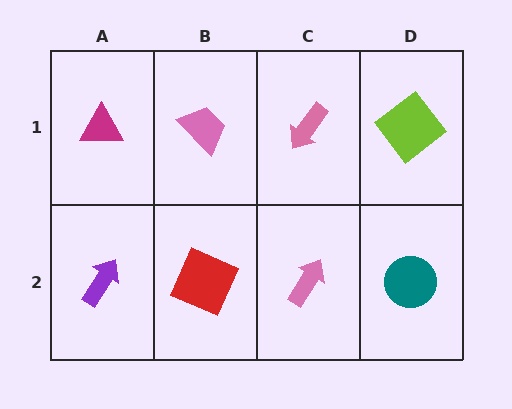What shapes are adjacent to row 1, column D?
A teal circle (row 2, column D), a pink arrow (row 1, column C).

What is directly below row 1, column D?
A teal circle.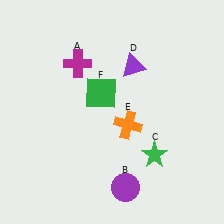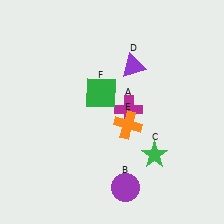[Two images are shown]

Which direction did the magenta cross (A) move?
The magenta cross (A) moved right.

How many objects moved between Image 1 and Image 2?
1 object moved between the two images.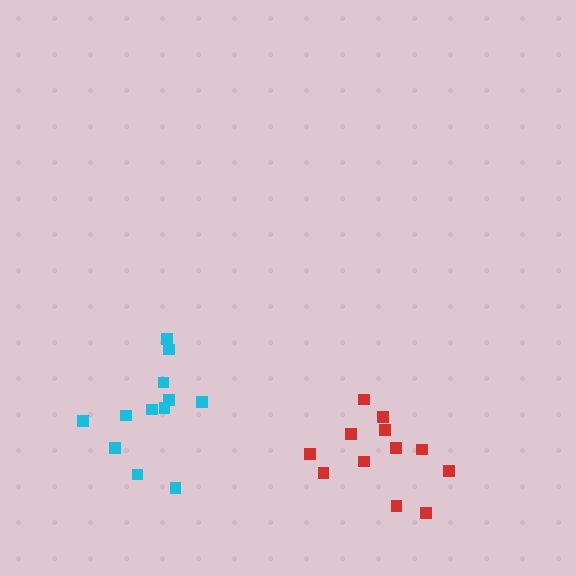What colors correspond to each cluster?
The clusters are colored: red, cyan.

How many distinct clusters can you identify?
There are 2 distinct clusters.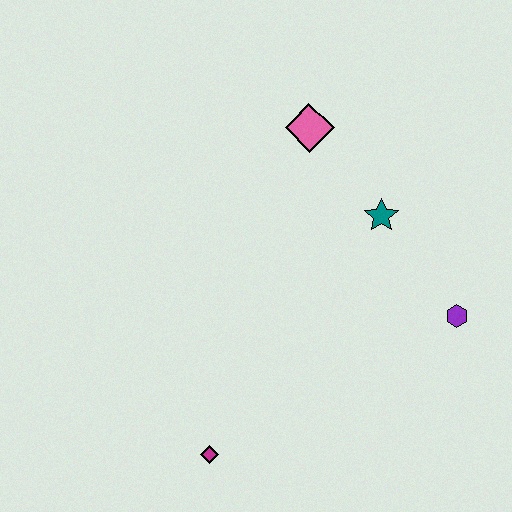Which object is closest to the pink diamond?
The teal star is closest to the pink diamond.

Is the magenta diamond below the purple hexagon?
Yes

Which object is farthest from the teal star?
The magenta diamond is farthest from the teal star.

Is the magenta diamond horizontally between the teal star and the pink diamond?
No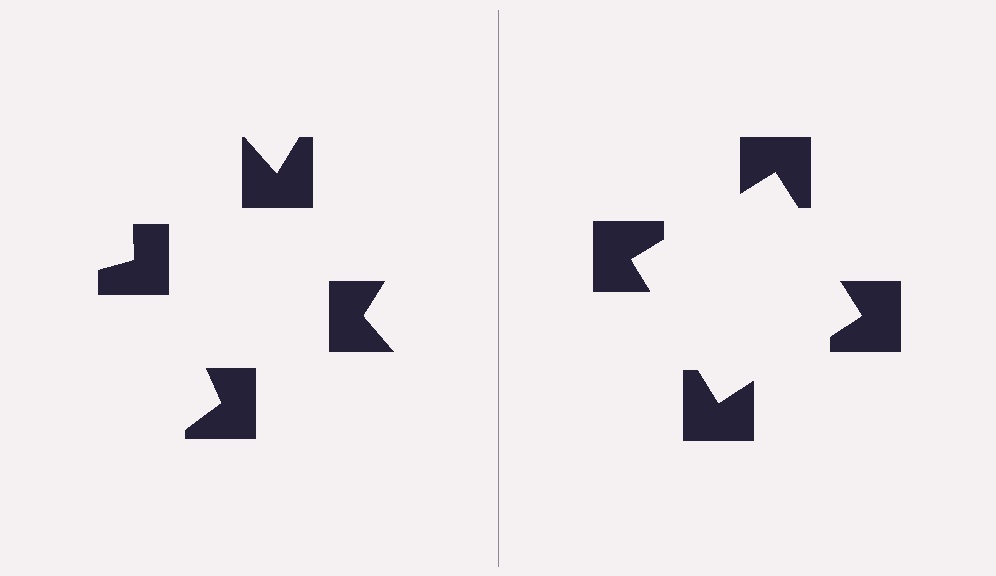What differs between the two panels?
The notched squares are positioned identically on both sides; only the wedge orientations differ. On the right they align to a square; on the left they are misaligned.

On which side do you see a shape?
An illusory square appears on the right side. On the left side the wedge cuts are rotated, so no coherent shape forms.